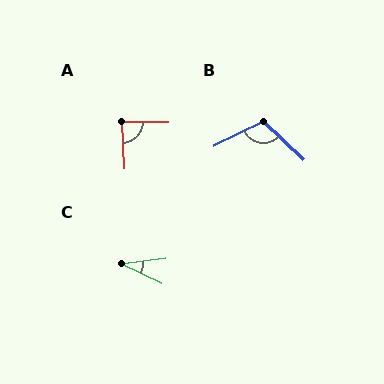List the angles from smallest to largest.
C (33°), A (87°), B (111°).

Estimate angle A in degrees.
Approximately 87 degrees.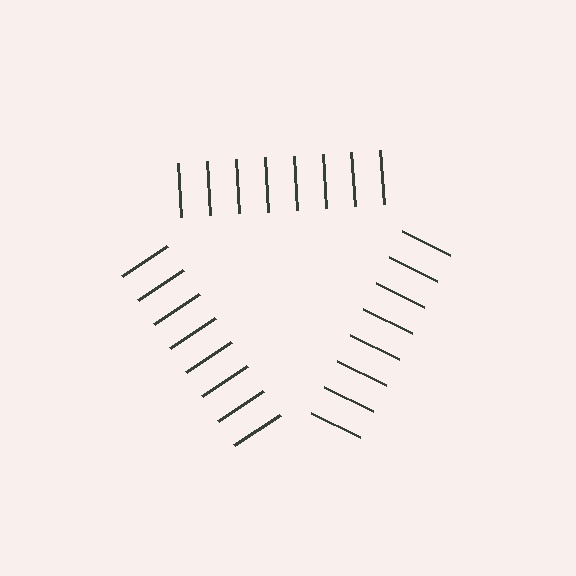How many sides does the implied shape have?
3 sides — the line-ends trace a triangle.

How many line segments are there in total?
24 — 8 along each of the 3 edges.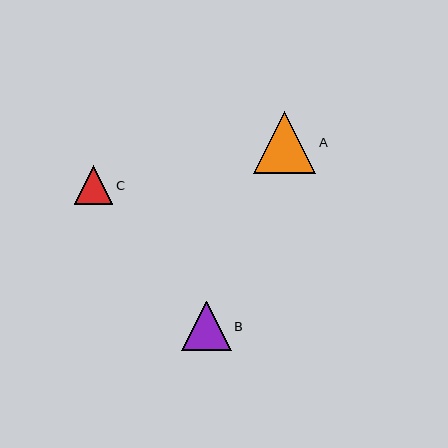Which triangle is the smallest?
Triangle C is the smallest with a size of approximately 38 pixels.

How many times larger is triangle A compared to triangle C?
Triangle A is approximately 1.6 times the size of triangle C.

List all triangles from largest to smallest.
From largest to smallest: A, B, C.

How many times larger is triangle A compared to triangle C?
Triangle A is approximately 1.6 times the size of triangle C.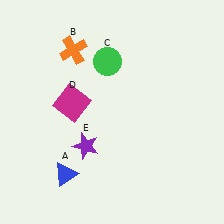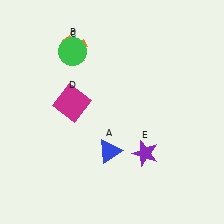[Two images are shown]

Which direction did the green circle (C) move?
The green circle (C) moved left.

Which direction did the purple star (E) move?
The purple star (E) moved right.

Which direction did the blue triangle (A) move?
The blue triangle (A) moved right.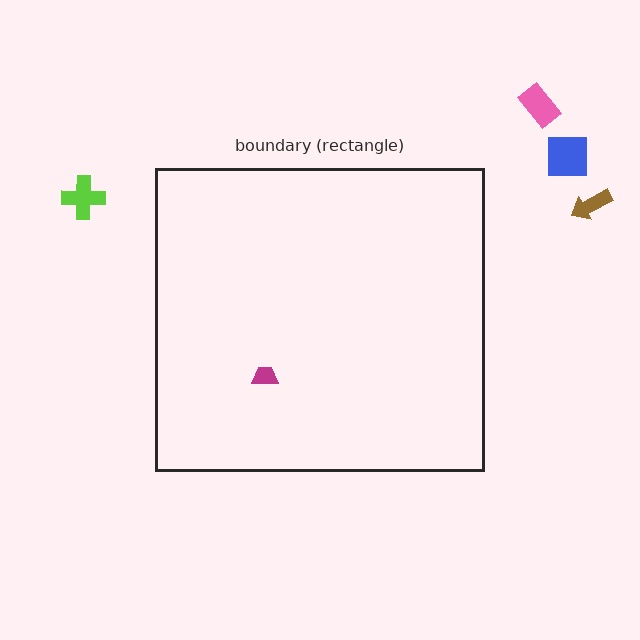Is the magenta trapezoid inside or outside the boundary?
Inside.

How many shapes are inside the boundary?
1 inside, 4 outside.